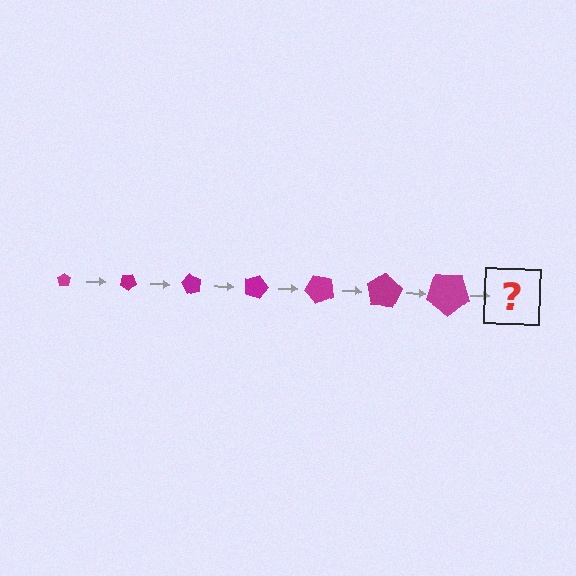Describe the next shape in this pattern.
It should be a pentagon, larger than the previous one and rotated 210 degrees from the start.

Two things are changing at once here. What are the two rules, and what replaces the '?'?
The two rules are that the pentagon grows larger each step and it rotates 30 degrees each step. The '?' should be a pentagon, larger than the previous one and rotated 210 degrees from the start.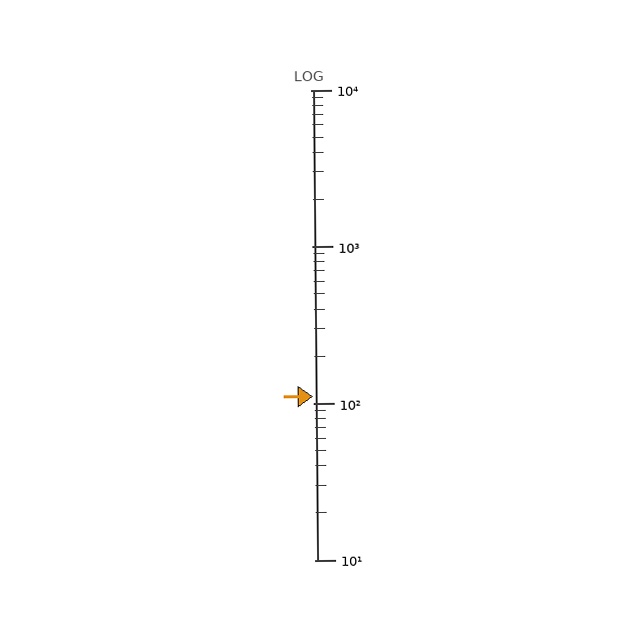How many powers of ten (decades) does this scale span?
The scale spans 3 decades, from 10 to 10000.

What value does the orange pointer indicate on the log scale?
The pointer indicates approximately 110.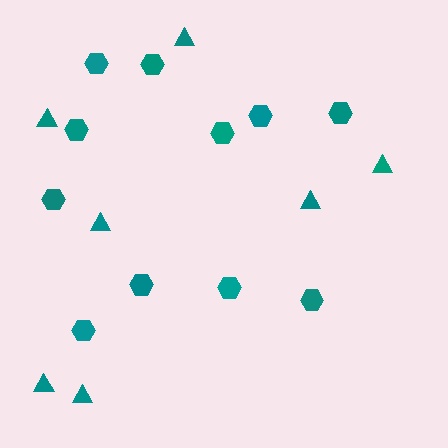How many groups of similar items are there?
There are 2 groups: one group of hexagons (11) and one group of triangles (7).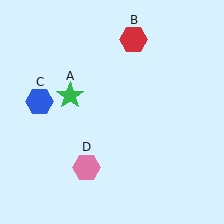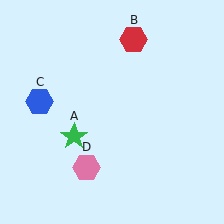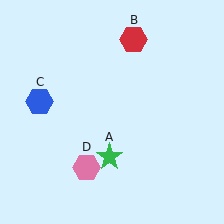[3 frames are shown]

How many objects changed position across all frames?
1 object changed position: green star (object A).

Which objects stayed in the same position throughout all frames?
Red hexagon (object B) and blue hexagon (object C) and pink hexagon (object D) remained stationary.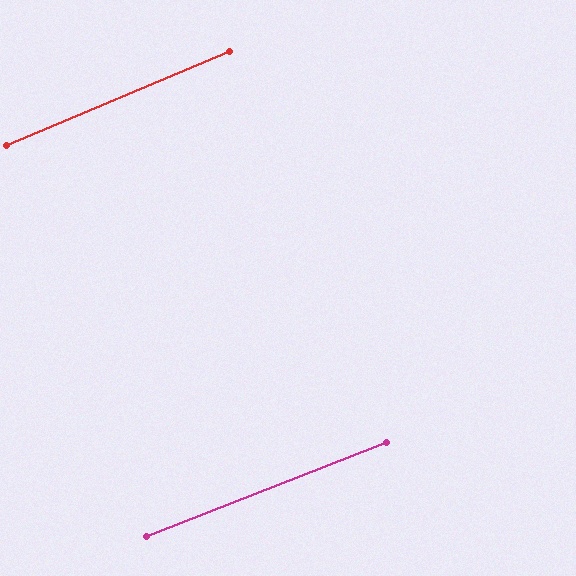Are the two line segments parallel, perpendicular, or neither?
Parallel — their directions differ by only 1.5°.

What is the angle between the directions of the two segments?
Approximately 2 degrees.